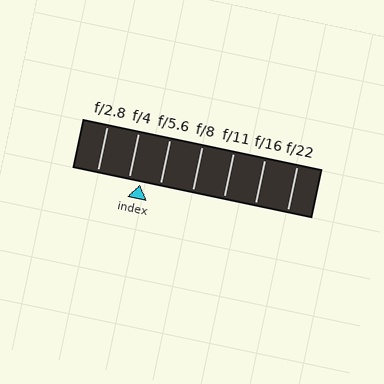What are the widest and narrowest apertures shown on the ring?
The widest aperture shown is f/2.8 and the narrowest is f/22.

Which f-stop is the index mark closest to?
The index mark is closest to f/4.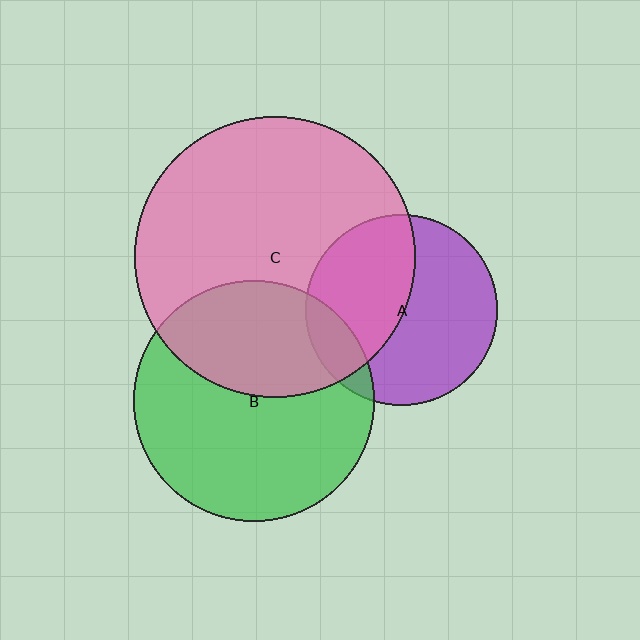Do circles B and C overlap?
Yes.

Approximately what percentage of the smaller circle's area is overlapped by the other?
Approximately 40%.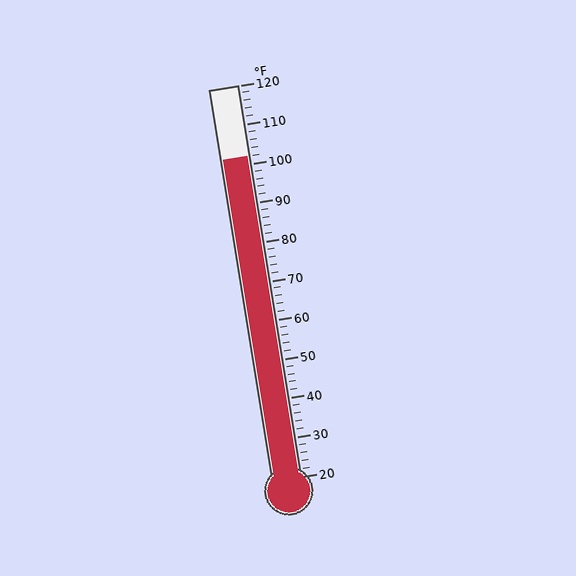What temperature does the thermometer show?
The thermometer shows approximately 102°F.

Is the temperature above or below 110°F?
The temperature is below 110°F.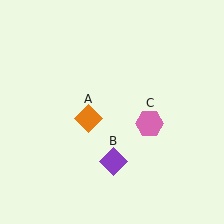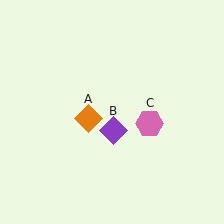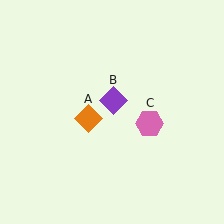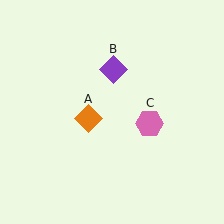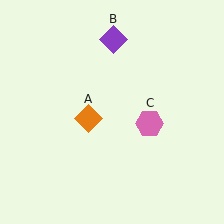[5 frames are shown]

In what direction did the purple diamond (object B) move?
The purple diamond (object B) moved up.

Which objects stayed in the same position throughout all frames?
Orange diamond (object A) and pink hexagon (object C) remained stationary.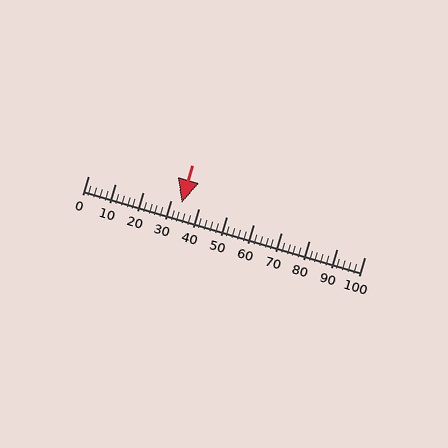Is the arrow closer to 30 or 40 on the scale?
The arrow is closer to 30.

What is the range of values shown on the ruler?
The ruler shows values from 0 to 100.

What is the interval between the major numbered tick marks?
The major tick marks are spaced 10 units apart.